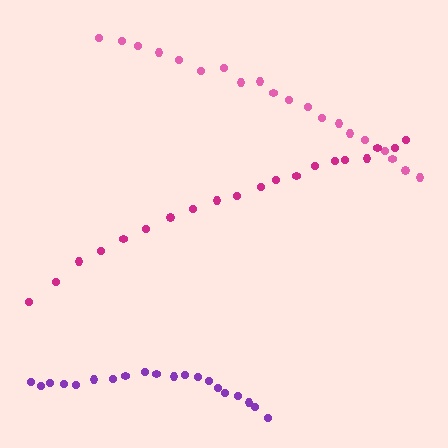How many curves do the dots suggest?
There are 3 distinct paths.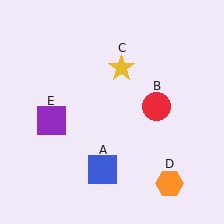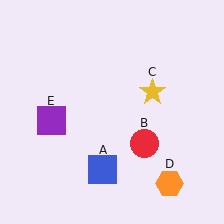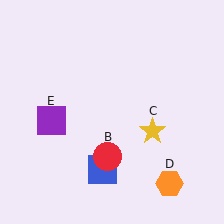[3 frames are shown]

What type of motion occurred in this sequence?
The red circle (object B), yellow star (object C) rotated clockwise around the center of the scene.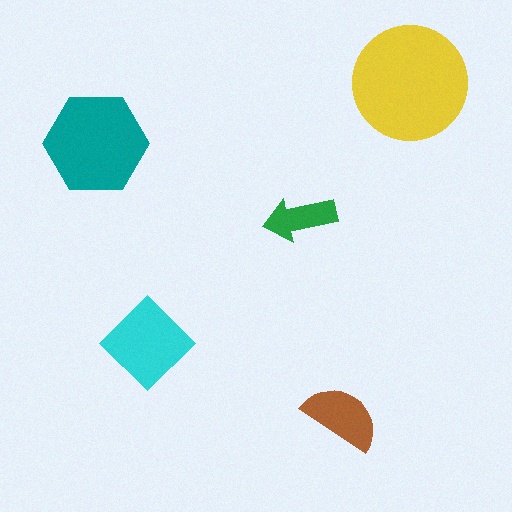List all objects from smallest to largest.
The green arrow, the brown semicircle, the cyan diamond, the teal hexagon, the yellow circle.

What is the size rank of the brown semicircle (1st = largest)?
4th.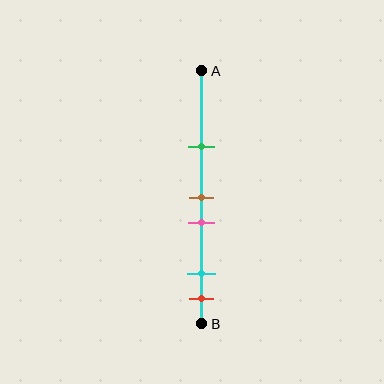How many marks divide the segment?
There are 5 marks dividing the segment.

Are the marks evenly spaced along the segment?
No, the marks are not evenly spaced.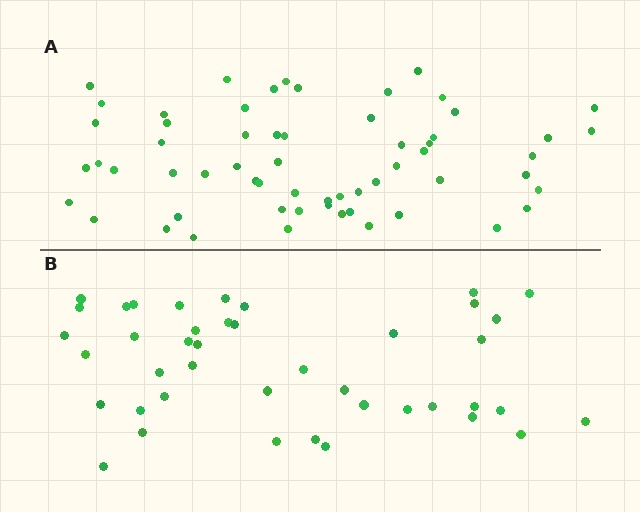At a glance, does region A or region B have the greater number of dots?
Region A (the top region) has more dots.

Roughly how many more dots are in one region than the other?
Region A has approximately 20 more dots than region B.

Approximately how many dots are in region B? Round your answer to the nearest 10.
About 40 dots. (The exact count is 42, which rounds to 40.)